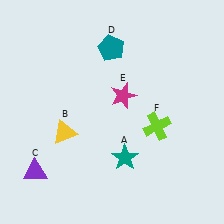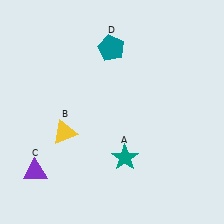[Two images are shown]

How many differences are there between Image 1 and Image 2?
There are 2 differences between the two images.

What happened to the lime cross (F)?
The lime cross (F) was removed in Image 2. It was in the bottom-right area of Image 1.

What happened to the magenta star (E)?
The magenta star (E) was removed in Image 2. It was in the top-right area of Image 1.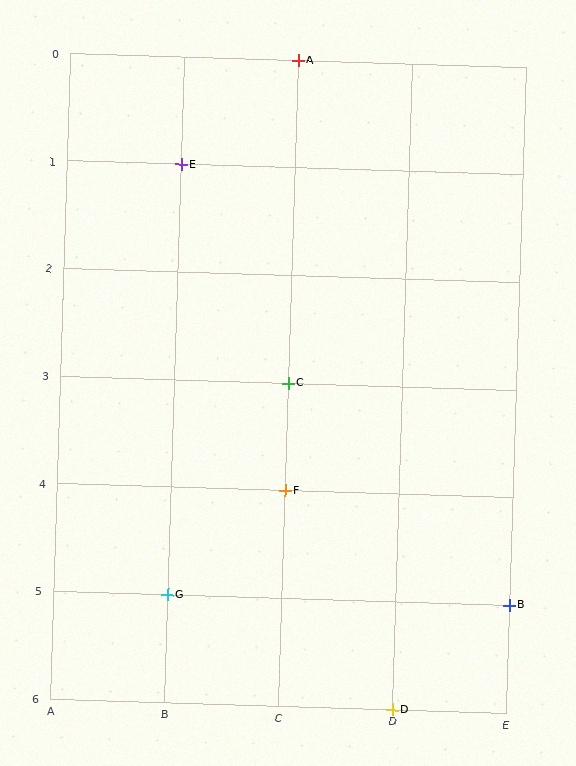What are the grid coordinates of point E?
Point E is at grid coordinates (B, 1).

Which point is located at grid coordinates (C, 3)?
Point C is at (C, 3).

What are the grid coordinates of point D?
Point D is at grid coordinates (D, 6).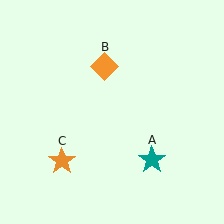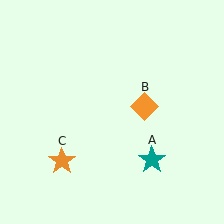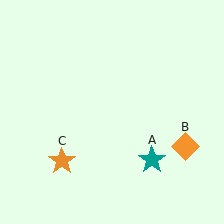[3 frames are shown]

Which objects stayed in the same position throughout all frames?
Teal star (object A) and orange star (object C) remained stationary.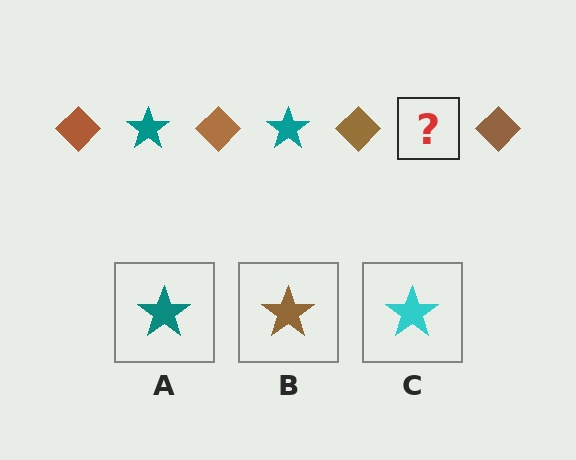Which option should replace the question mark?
Option A.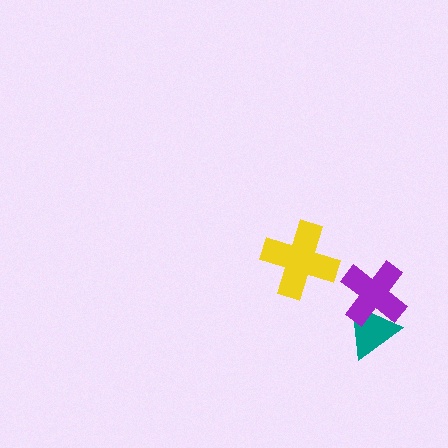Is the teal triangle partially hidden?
Yes, it is partially covered by another shape.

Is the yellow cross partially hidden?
No, no other shape covers it.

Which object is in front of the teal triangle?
The purple cross is in front of the teal triangle.